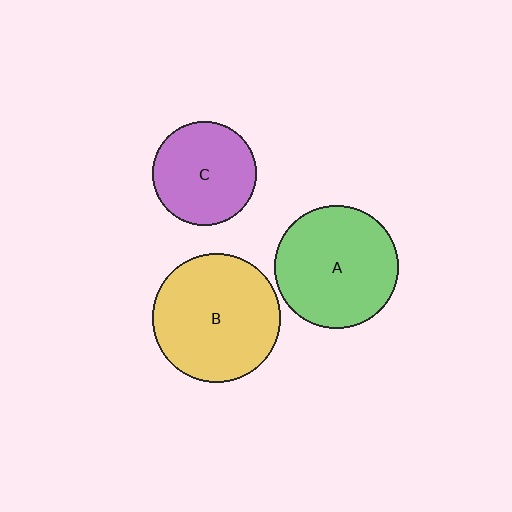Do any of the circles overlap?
No, none of the circles overlap.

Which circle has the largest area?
Circle B (yellow).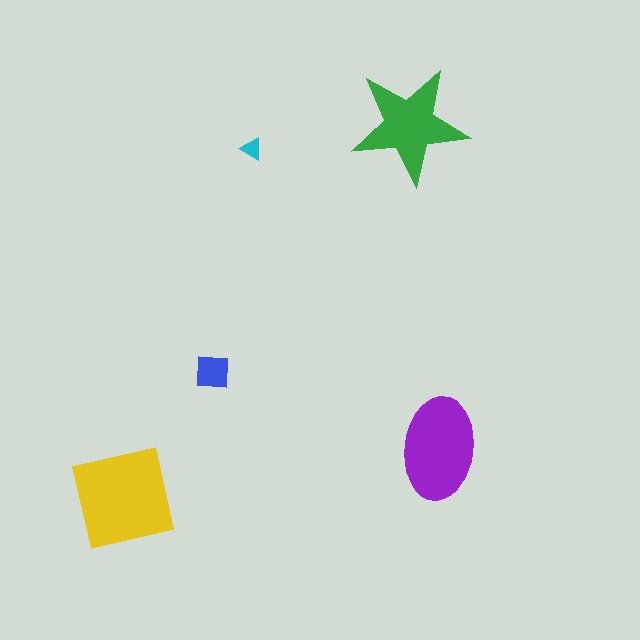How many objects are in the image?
There are 5 objects in the image.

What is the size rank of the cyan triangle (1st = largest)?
5th.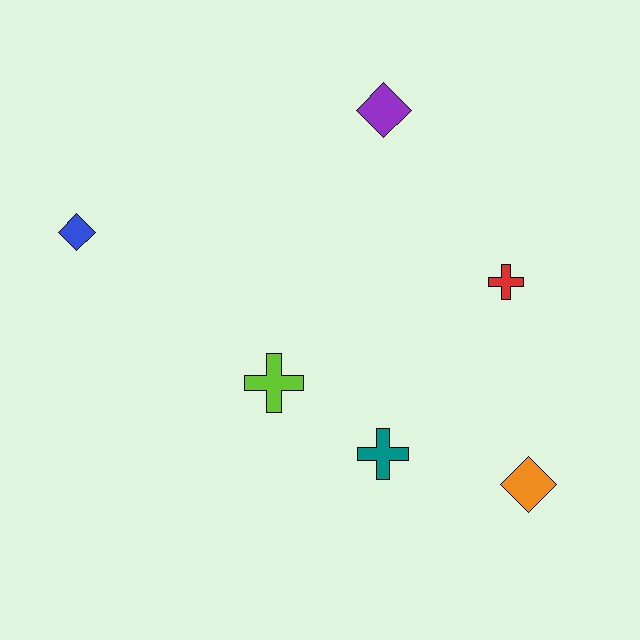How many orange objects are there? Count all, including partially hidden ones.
There is 1 orange object.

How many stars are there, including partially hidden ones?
There are no stars.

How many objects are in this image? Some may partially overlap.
There are 6 objects.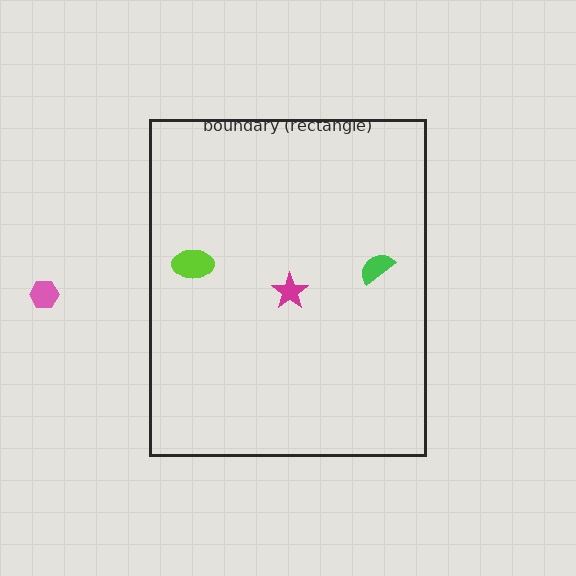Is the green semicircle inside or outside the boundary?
Inside.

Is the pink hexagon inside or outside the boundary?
Outside.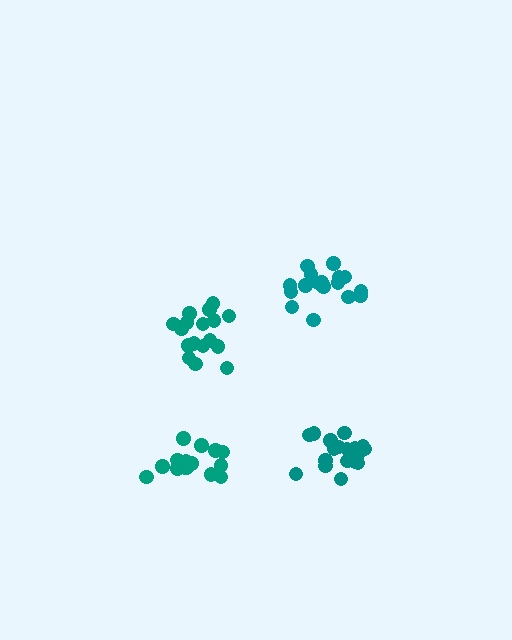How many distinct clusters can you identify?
There are 4 distinct clusters.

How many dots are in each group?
Group 1: 18 dots, Group 2: 17 dots, Group 3: 15 dots, Group 4: 20 dots (70 total).